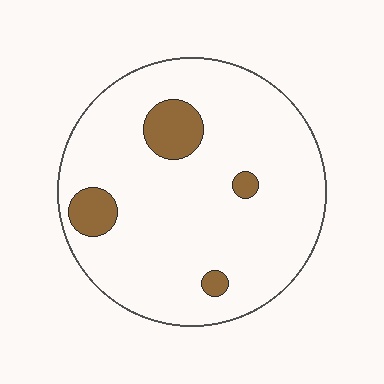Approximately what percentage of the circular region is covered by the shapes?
Approximately 10%.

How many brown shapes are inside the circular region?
4.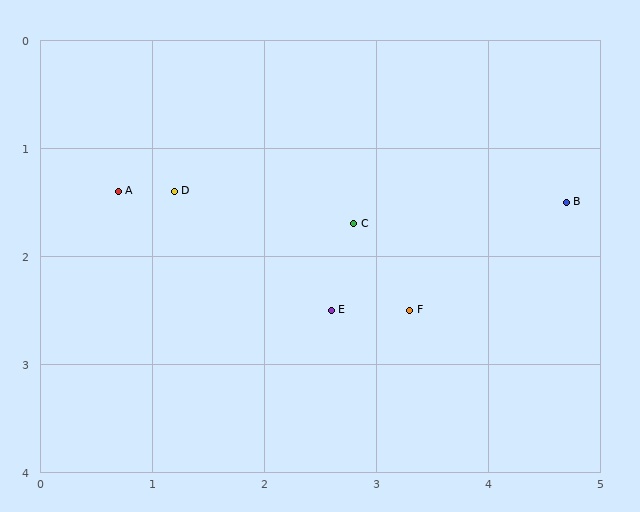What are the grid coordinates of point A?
Point A is at approximately (0.7, 1.4).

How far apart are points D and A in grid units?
Points D and A are about 0.5 grid units apart.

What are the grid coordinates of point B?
Point B is at approximately (4.7, 1.5).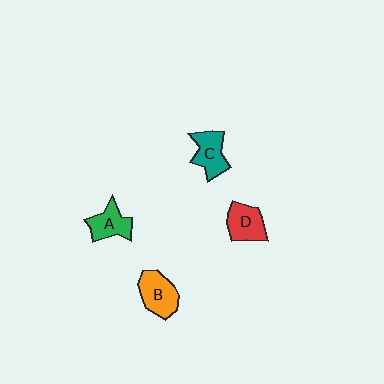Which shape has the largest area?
Shape B (orange).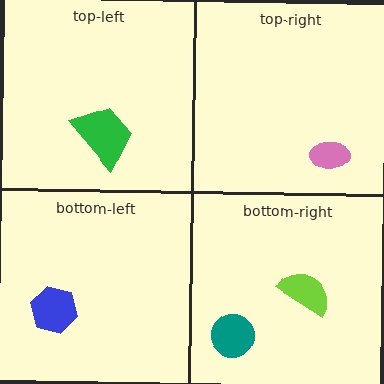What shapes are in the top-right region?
The pink ellipse.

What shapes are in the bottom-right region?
The teal circle, the lime semicircle.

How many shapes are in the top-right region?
1.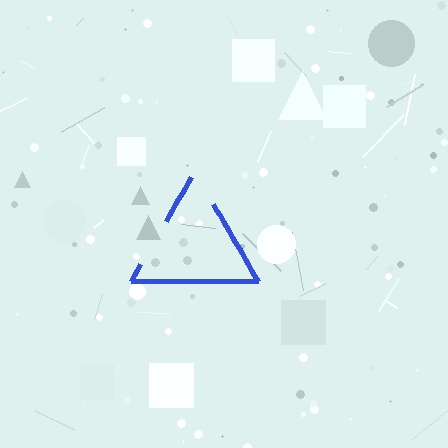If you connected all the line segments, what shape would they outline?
They would outline a triangle.